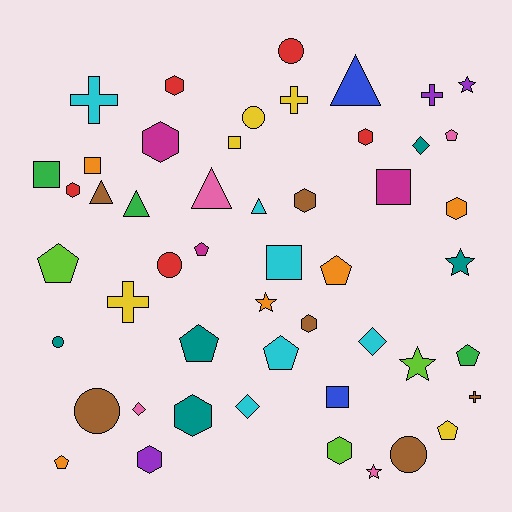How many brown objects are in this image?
There are 6 brown objects.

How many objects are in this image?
There are 50 objects.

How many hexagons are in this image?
There are 10 hexagons.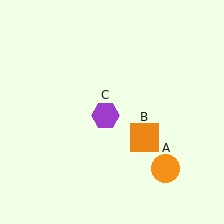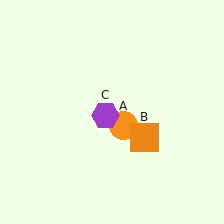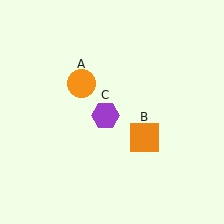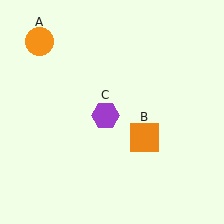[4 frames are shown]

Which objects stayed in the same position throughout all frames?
Orange square (object B) and purple hexagon (object C) remained stationary.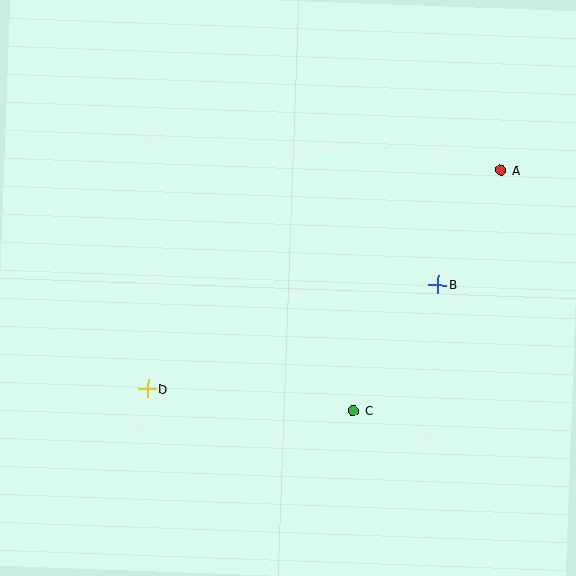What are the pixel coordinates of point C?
Point C is at (353, 411).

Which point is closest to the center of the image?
Point C at (353, 411) is closest to the center.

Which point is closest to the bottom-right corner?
Point C is closest to the bottom-right corner.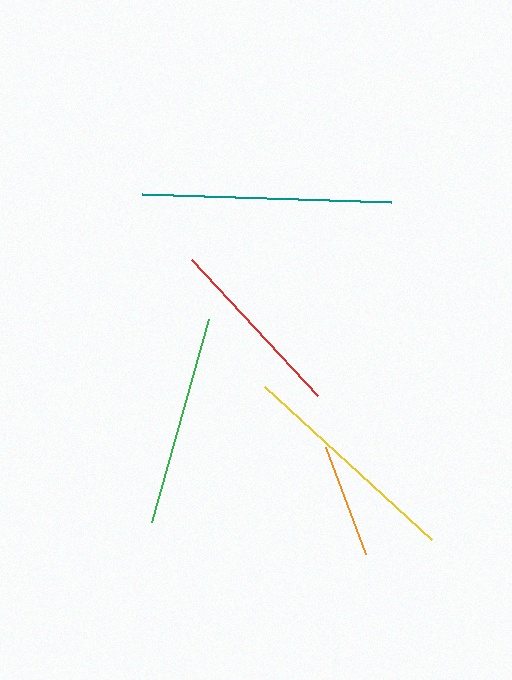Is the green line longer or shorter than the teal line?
The teal line is longer than the green line.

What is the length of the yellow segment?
The yellow segment is approximately 226 pixels long.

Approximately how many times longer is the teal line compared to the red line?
The teal line is approximately 1.3 times the length of the red line.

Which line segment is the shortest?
The orange line is the shortest at approximately 114 pixels.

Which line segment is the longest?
The teal line is the longest at approximately 250 pixels.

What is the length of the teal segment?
The teal segment is approximately 250 pixels long.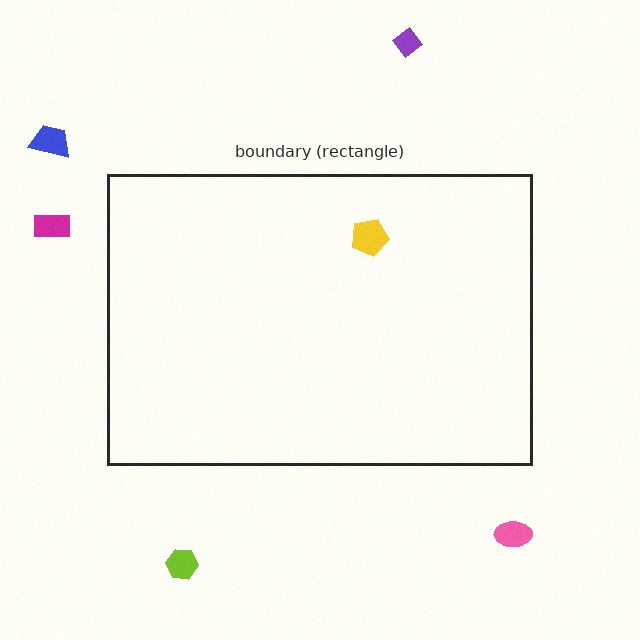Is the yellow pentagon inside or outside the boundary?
Inside.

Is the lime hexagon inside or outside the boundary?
Outside.